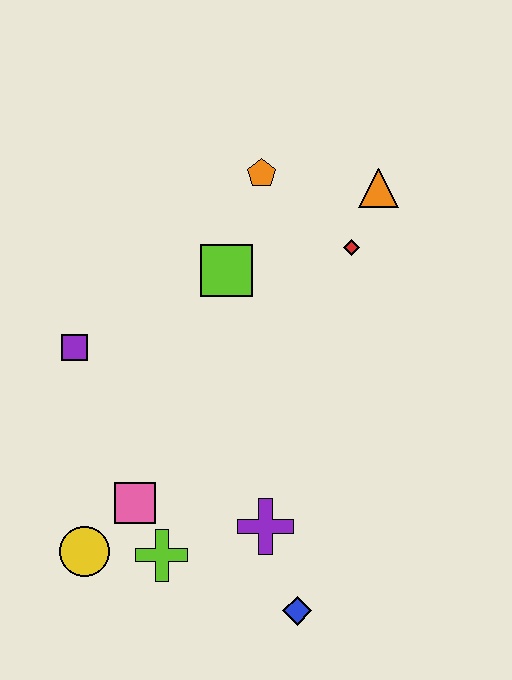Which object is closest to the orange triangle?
The red diamond is closest to the orange triangle.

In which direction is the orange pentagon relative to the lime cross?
The orange pentagon is above the lime cross.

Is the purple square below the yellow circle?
No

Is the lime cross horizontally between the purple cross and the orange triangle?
No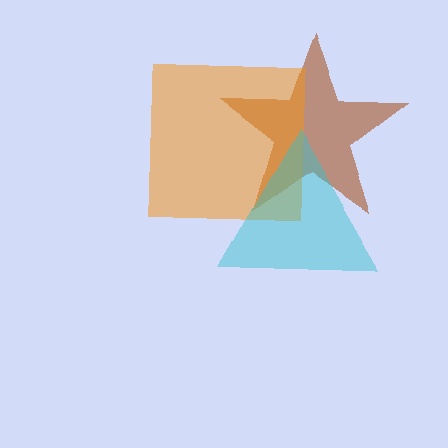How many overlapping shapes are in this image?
There are 3 overlapping shapes in the image.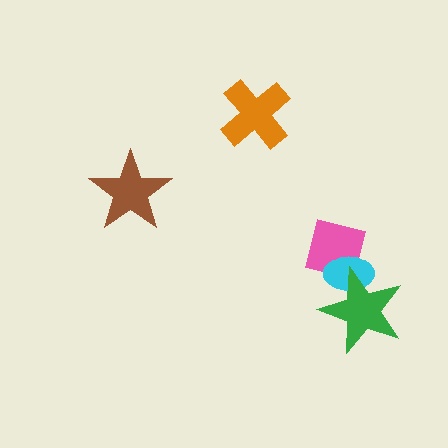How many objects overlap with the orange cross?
0 objects overlap with the orange cross.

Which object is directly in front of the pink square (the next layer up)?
The cyan ellipse is directly in front of the pink square.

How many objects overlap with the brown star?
0 objects overlap with the brown star.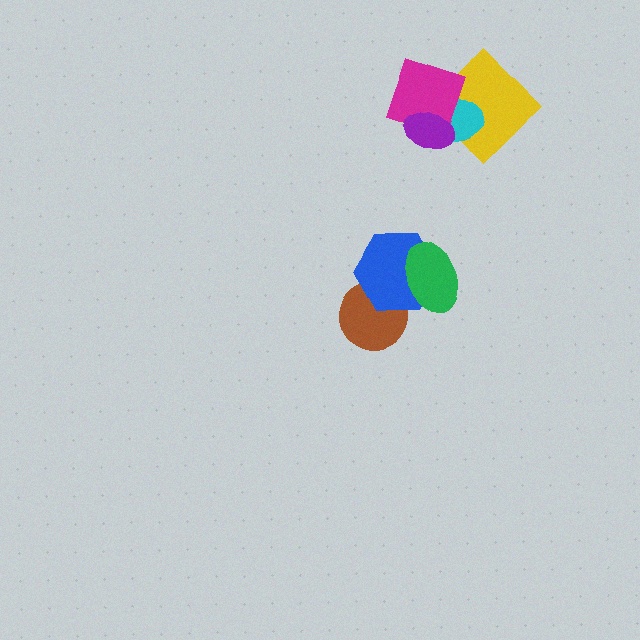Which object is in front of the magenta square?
The purple ellipse is in front of the magenta square.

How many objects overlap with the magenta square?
3 objects overlap with the magenta square.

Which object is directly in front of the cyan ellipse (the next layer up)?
The magenta square is directly in front of the cyan ellipse.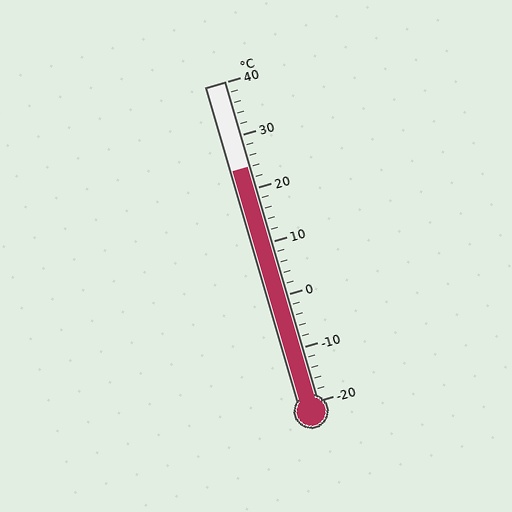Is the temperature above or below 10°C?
The temperature is above 10°C.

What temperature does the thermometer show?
The thermometer shows approximately 24°C.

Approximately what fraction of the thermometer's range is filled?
The thermometer is filled to approximately 75% of its range.